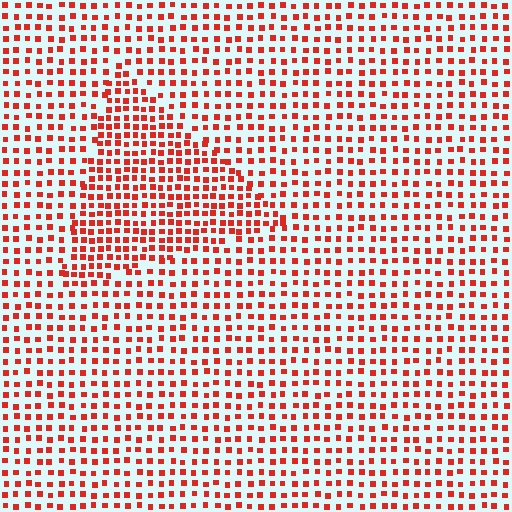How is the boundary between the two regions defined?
The boundary is defined by a change in element density (approximately 1.6x ratio). All elements are the same color, size, and shape.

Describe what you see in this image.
The image contains small red elements arranged at two different densities. A triangle-shaped region is visible where the elements are more densely packed than the surrounding area.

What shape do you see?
I see a triangle.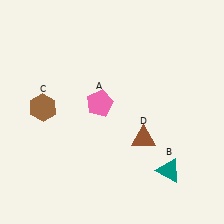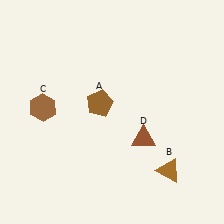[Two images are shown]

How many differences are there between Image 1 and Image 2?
There are 2 differences between the two images.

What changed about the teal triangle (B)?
In Image 1, B is teal. In Image 2, it changed to brown.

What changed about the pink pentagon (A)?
In Image 1, A is pink. In Image 2, it changed to brown.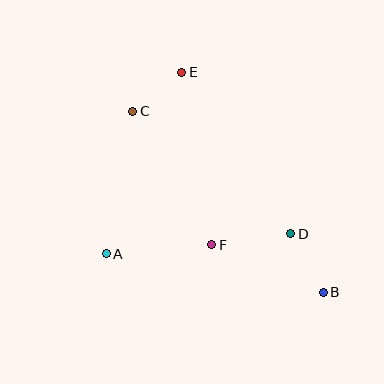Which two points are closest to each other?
Points C and E are closest to each other.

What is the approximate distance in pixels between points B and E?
The distance between B and E is approximately 261 pixels.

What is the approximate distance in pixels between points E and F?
The distance between E and F is approximately 175 pixels.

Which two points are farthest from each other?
Points B and C are farthest from each other.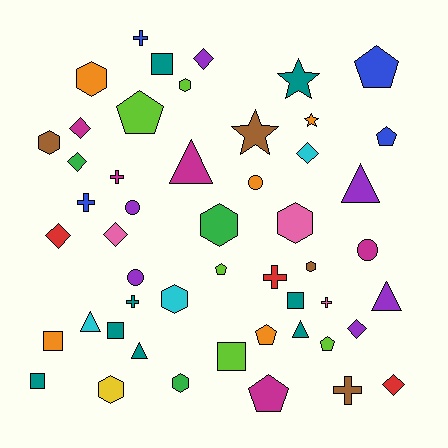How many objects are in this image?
There are 50 objects.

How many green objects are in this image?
There are 3 green objects.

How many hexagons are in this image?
There are 9 hexagons.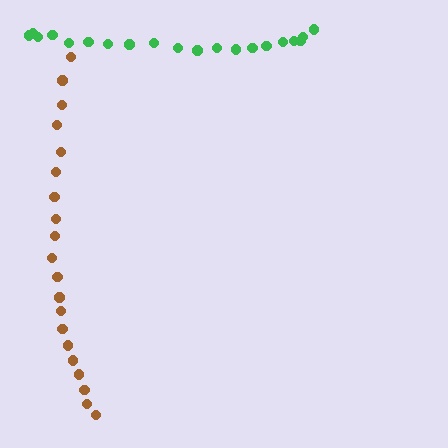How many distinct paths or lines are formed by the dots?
There are 2 distinct paths.